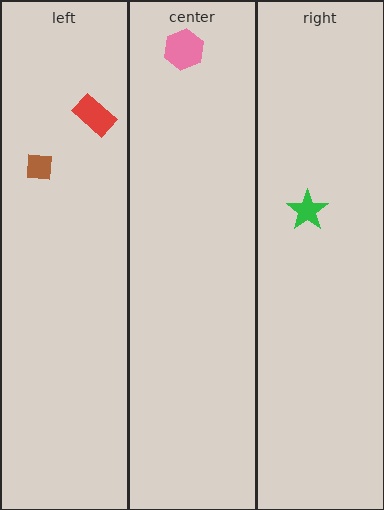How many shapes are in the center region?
1.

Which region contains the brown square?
The left region.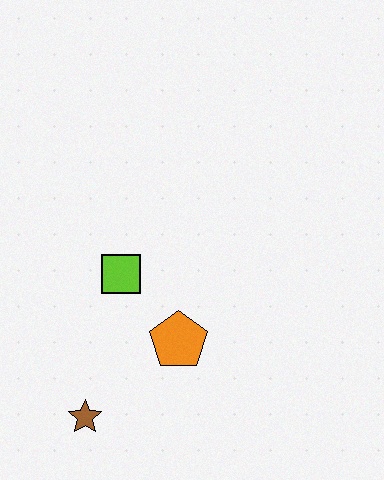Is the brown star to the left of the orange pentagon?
Yes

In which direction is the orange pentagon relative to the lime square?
The orange pentagon is below the lime square.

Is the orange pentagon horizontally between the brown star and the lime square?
No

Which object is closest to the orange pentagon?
The lime square is closest to the orange pentagon.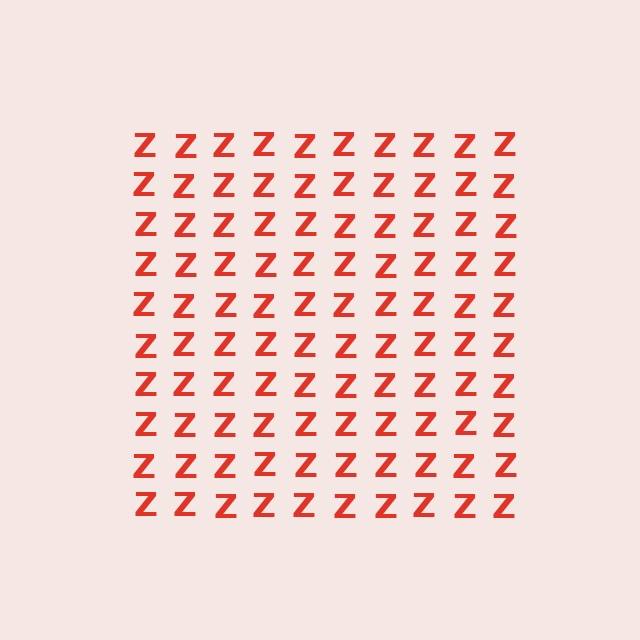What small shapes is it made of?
It is made of small letter Z's.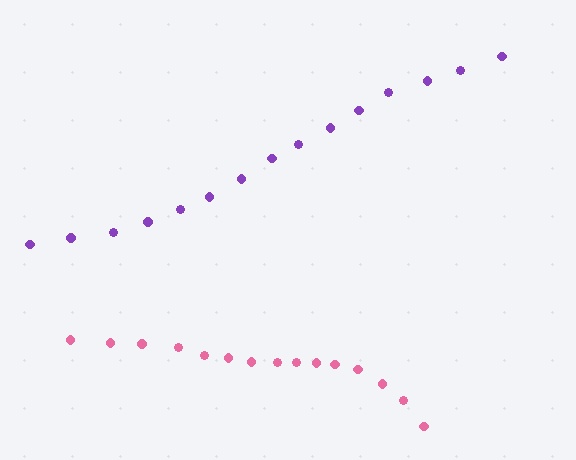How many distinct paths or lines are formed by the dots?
There are 2 distinct paths.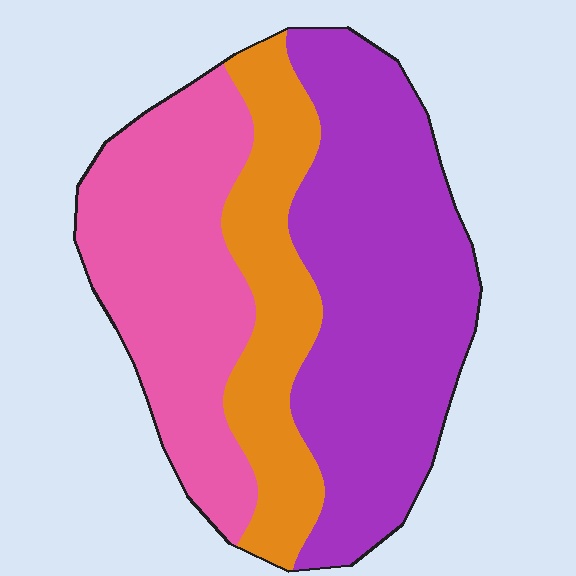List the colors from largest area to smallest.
From largest to smallest: purple, pink, orange.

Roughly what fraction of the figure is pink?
Pink covers around 35% of the figure.